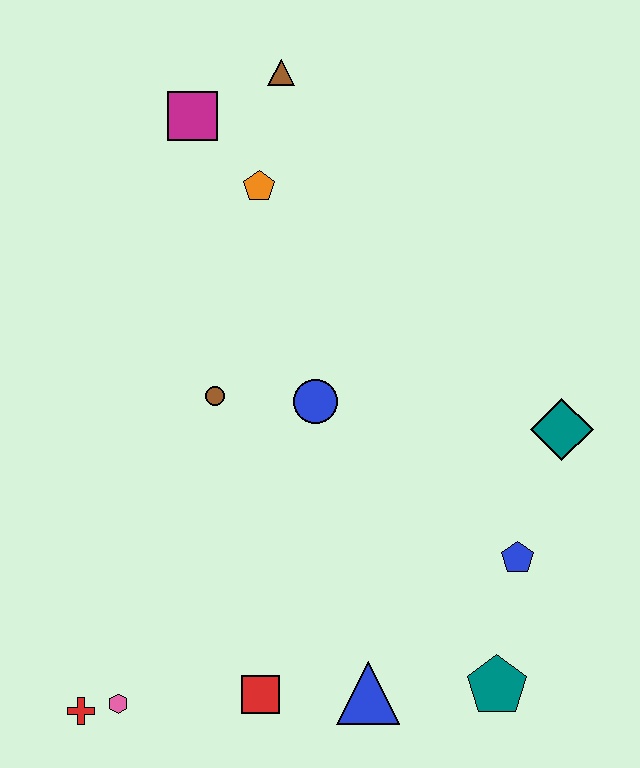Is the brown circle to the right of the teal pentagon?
No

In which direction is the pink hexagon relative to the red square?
The pink hexagon is to the left of the red square.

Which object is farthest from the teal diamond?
The red cross is farthest from the teal diamond.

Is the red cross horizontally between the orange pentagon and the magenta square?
No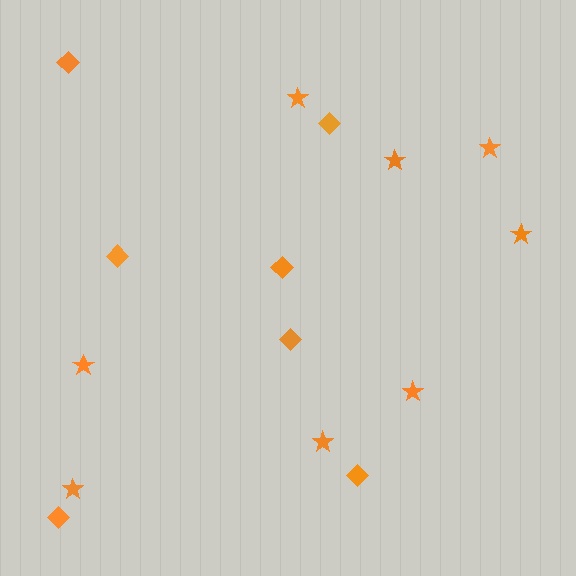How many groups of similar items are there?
There are 2 groups: one group of stars (8) and one group of diamonds (7).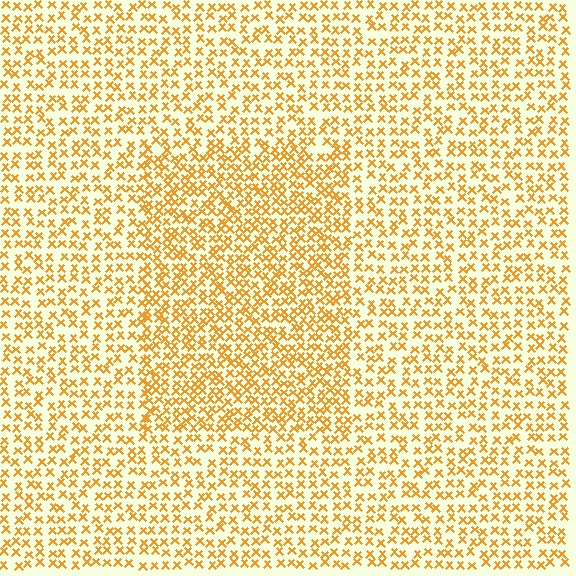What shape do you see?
I see a rectangle.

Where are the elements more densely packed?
The elements are more densely packed inside the rectangle boundary.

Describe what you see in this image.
The image contains small orange elements arranged at two different densities. A rectangle-shaped region is visible where the elements are more densely packed than the surrounding area.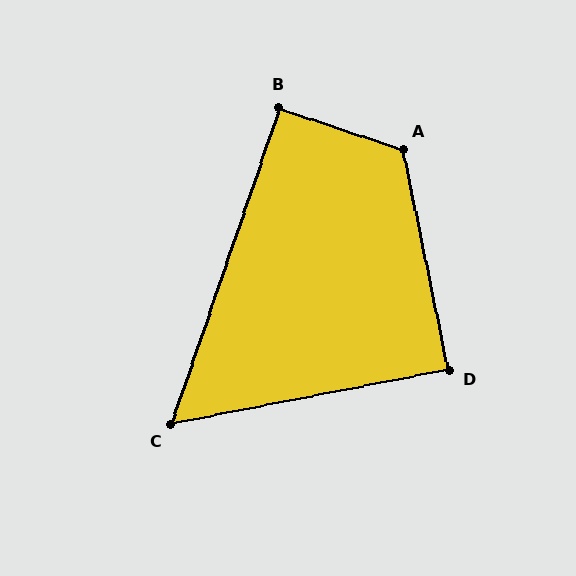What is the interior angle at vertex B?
Approximately 90 degrees (approximately right).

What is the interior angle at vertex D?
Approximately 90 degrees (approximately right).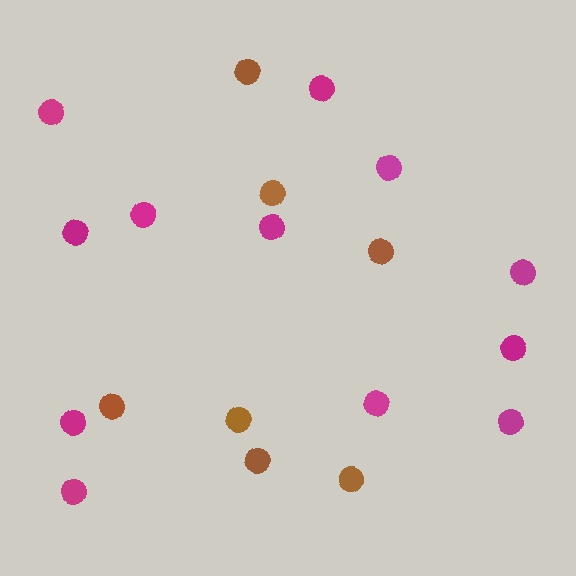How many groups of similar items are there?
There are 2 groups: one group of magenta circles (12) and one group of brown circles (7).